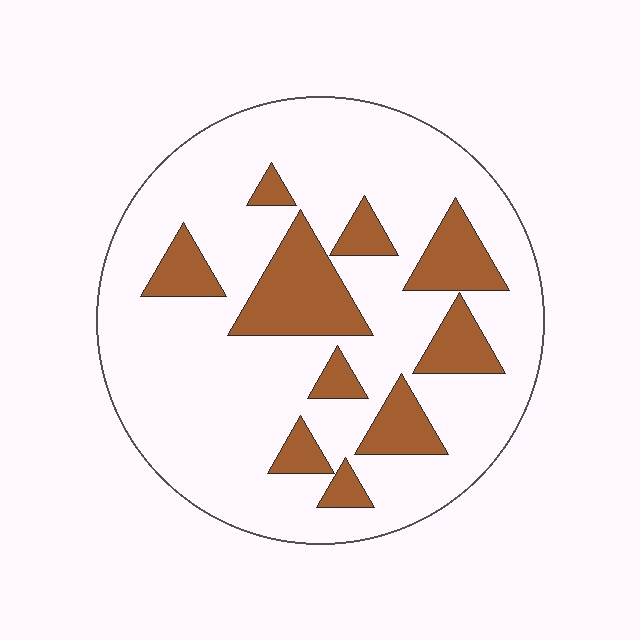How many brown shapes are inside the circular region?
10.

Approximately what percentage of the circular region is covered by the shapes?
Approximately 20%.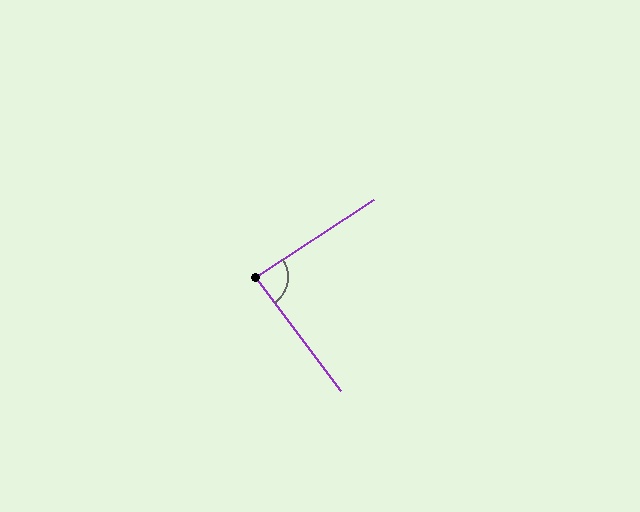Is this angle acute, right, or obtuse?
It is approximately a right angle.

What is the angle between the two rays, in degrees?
Approximately 86 degrees.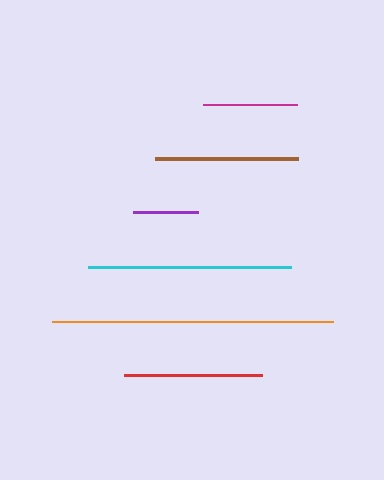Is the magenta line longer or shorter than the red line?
The red line is longer than the magenta line.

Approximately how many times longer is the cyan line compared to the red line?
The cyan line is approximately 1.5 times the length of the red line.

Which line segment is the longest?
The orange line is the longest at approximately 281 pixels.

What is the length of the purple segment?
The purple segment is approximately 65 pixels long.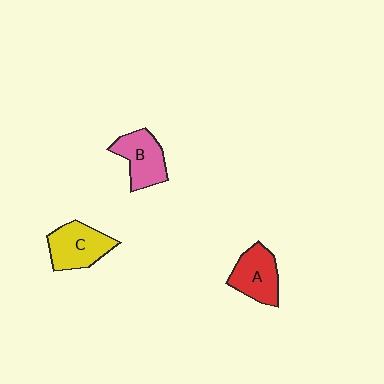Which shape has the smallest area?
Shape A (red).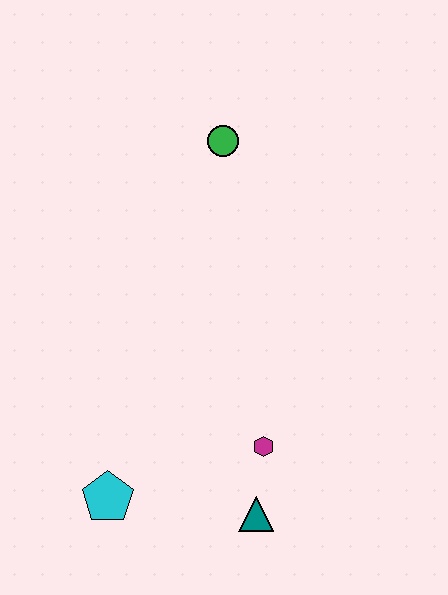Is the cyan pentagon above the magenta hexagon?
No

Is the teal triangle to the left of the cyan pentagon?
No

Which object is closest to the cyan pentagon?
The teal triangle is closest to the cyan pentagon.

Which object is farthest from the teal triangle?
The green circle is farthest from the teal triangle.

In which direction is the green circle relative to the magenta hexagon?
The green circle is above the magenta hexagon.